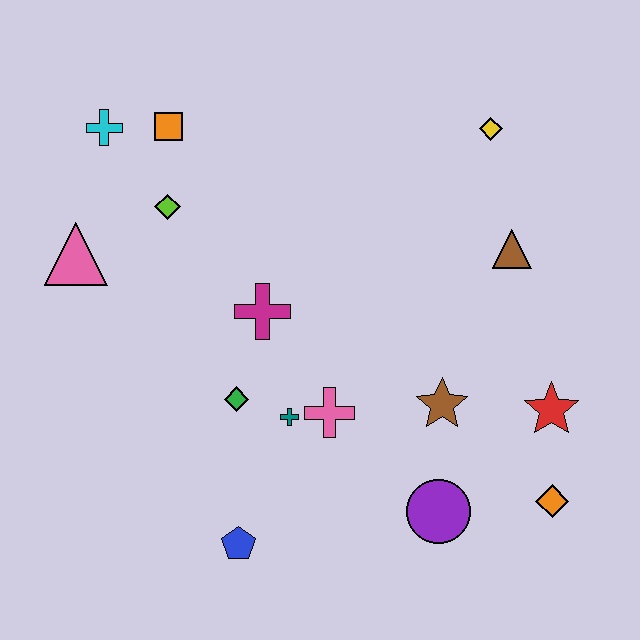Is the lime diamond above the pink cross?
Yes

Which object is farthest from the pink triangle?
The orange diamond is farthest from the pink triangle.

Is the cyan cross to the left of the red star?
Yes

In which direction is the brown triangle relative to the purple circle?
The brown triangle is above the purple circle.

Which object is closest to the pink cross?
The teal cross is closest to the pink cross.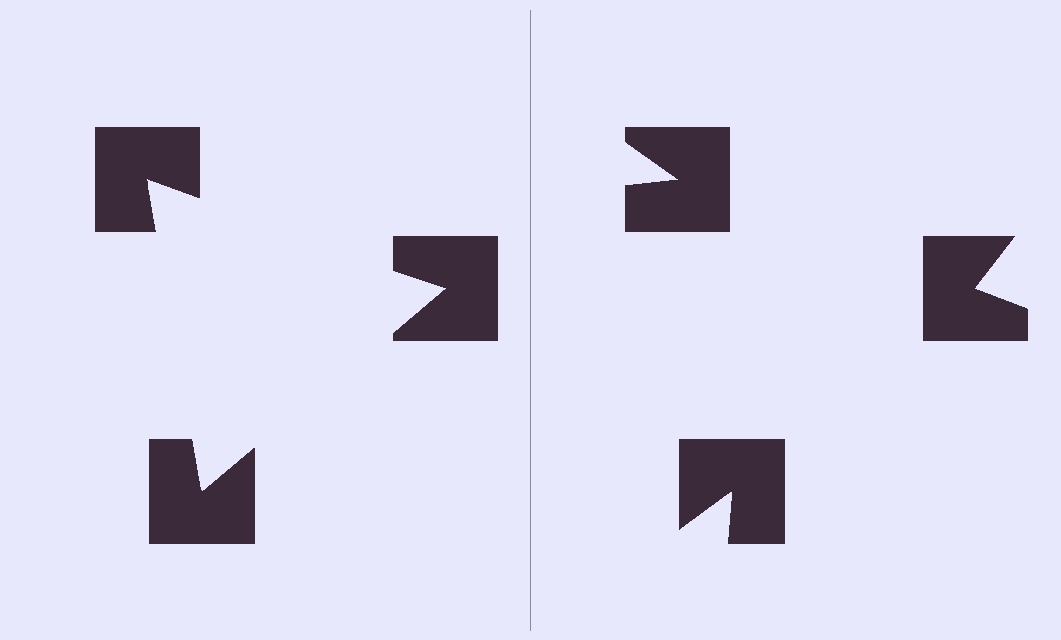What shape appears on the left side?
An illusory triangle.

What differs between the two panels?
The notched squares are positioned identically on both sides; only the wedge orientations differ. On the left they align to a triangle; on the right they are misaligned.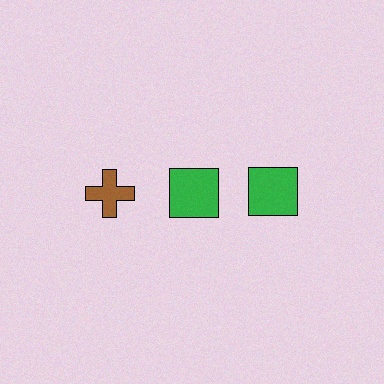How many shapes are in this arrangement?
There are 3 shapes arranged in a grid pattern.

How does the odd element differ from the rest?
It differs in both color (brown instead of green) and shape (cross instead of square).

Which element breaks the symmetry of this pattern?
The brown cross in the top row, leftmost column breaks the symmetry. All other shapes are green squares.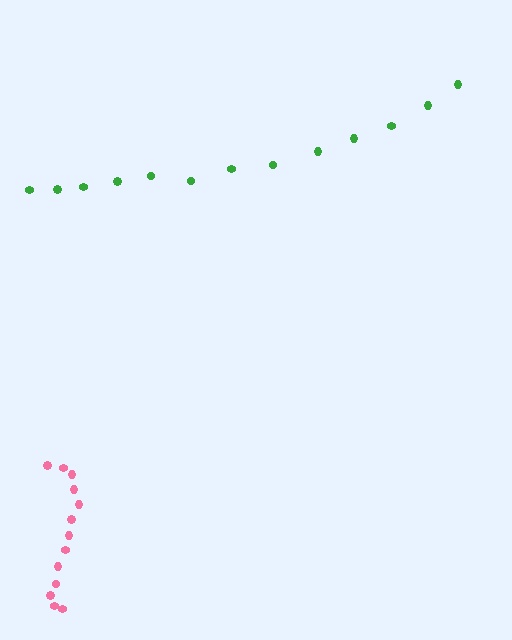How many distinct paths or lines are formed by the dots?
There are 2 distinct paths.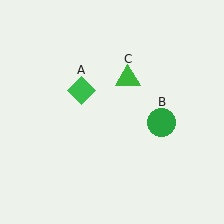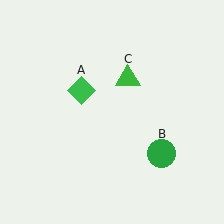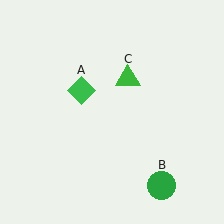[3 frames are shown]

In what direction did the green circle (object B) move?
The green circle (object B) moved down.